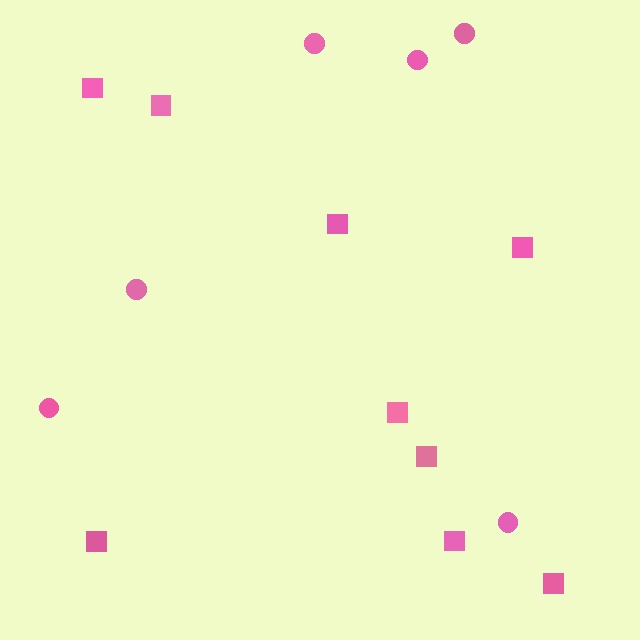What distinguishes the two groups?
There are 2 groups: one group of circles (6) and one group of squares (9).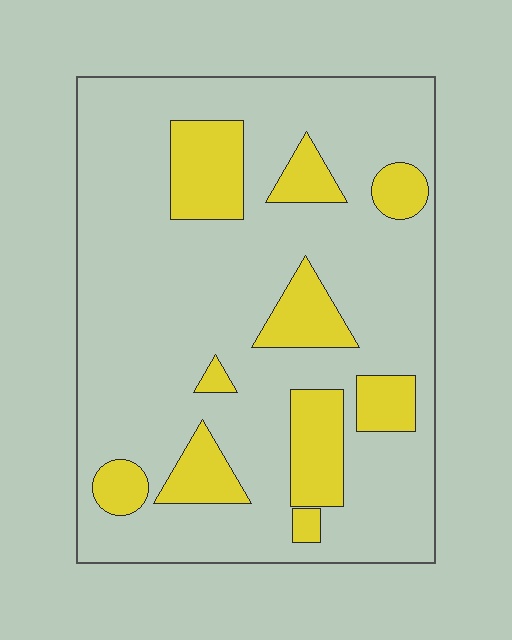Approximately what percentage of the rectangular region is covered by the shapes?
Approximately 20%.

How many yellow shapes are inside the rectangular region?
10.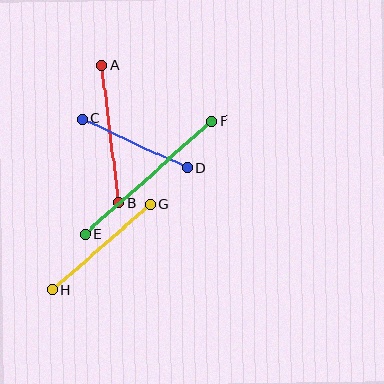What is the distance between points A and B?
The distance is approximately 138 pixels.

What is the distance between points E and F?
The distance is approximately 170 pixels.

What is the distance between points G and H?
The distance is approximately 130 pixels.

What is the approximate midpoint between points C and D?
The midpoint is at approximately (134, 143) pixels.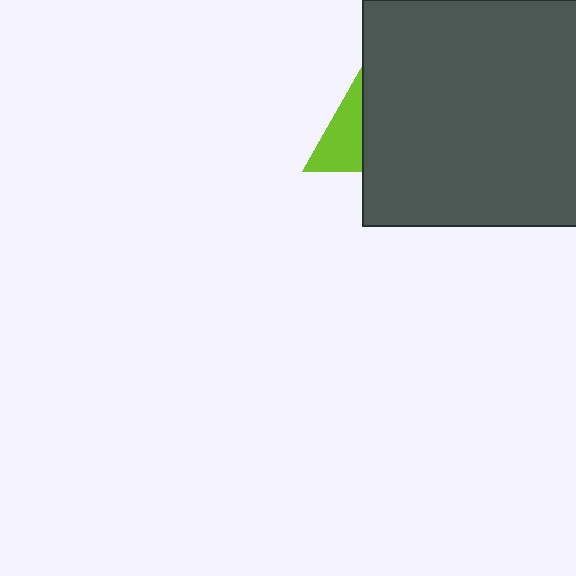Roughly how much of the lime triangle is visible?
A small part of it is visible (roughly 45%).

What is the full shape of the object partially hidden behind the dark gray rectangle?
The partially hidden object is a lime triangle.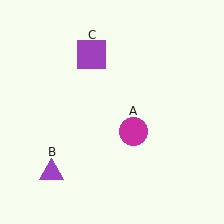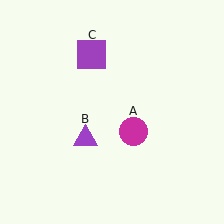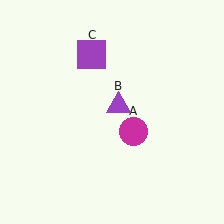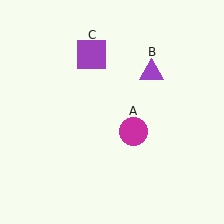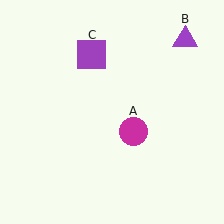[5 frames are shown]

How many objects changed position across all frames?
1 object changed position: purple triangle (object B).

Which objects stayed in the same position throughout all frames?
Magenta circle (object A) and purple square (object C) remained stationary.